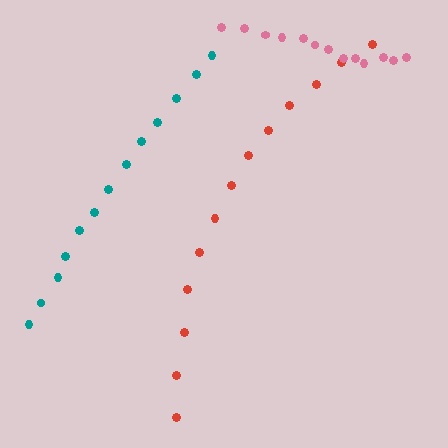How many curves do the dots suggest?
There are 3 distinct paths.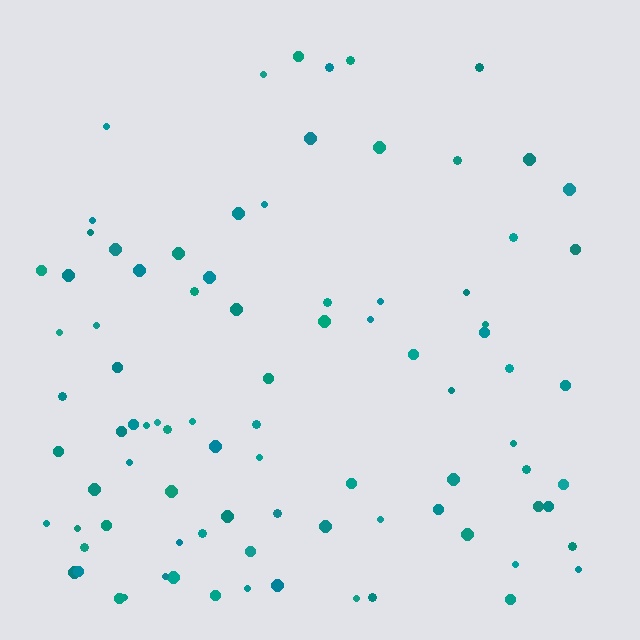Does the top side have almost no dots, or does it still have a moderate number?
Still a moderate number, just noticeably fewer than the bottom.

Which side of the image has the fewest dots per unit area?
The top.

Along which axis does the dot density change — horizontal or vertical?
Vertical.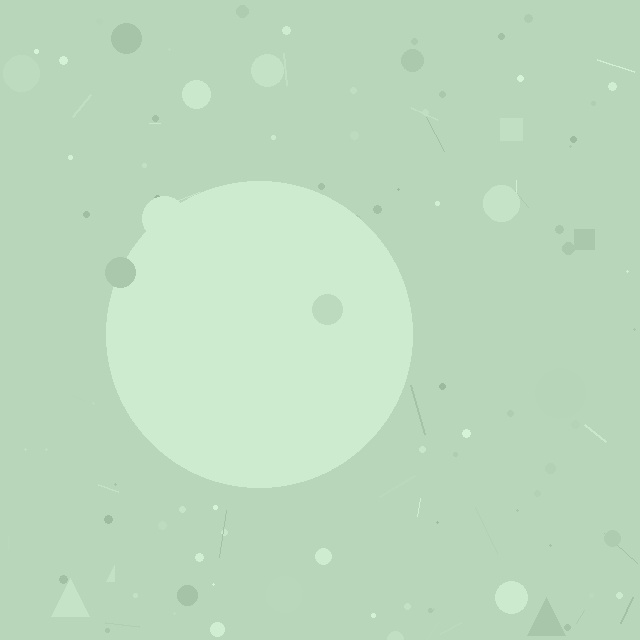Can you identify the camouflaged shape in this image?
The camouflaged shape is a circle.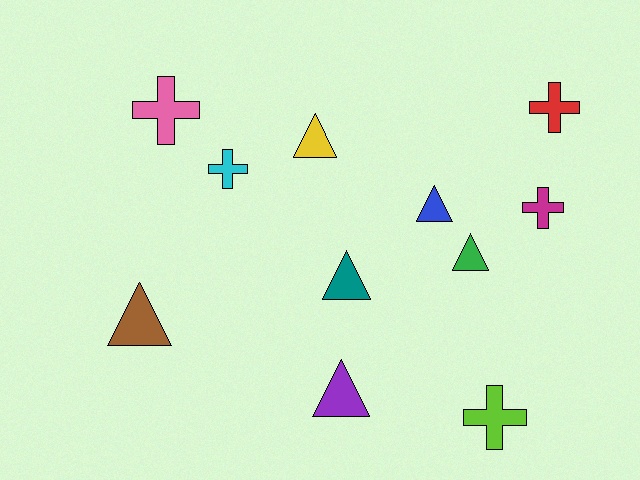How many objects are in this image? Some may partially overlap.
There are 11 objects.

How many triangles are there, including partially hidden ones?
There are 6 triangles.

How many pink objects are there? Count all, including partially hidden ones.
There is 1 pink object.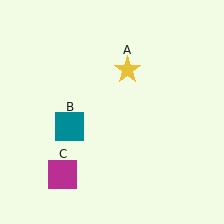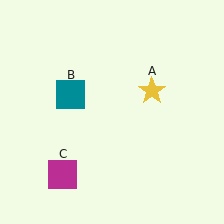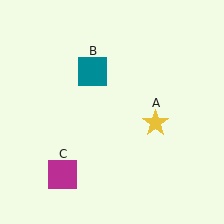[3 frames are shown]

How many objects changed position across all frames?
2 objects changed position: yellow star (object A), teal square (object B).